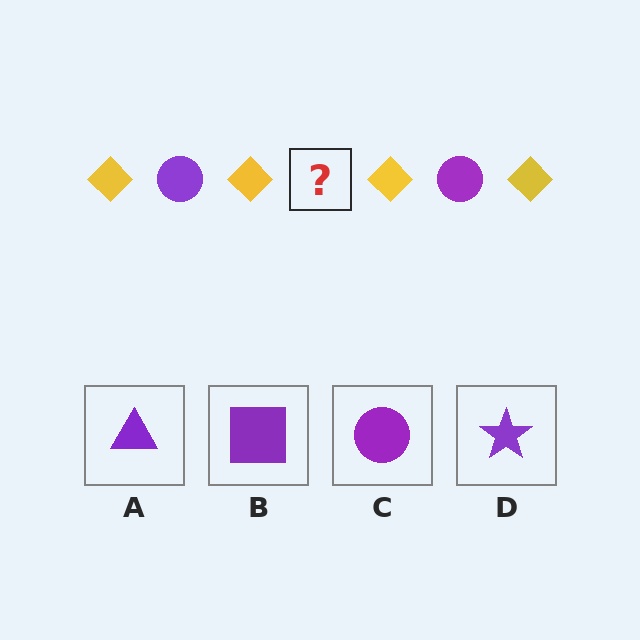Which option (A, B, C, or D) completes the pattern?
C.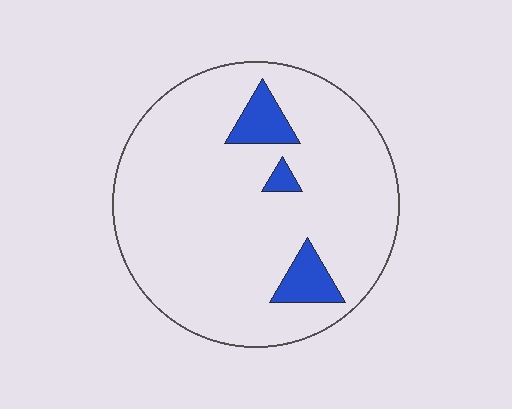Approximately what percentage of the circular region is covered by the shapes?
Approximately 10%.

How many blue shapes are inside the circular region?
3.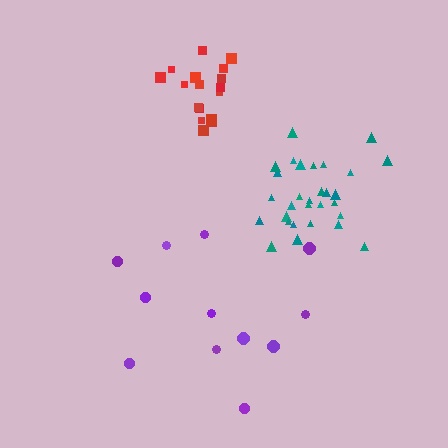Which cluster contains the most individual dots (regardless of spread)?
Teal (31).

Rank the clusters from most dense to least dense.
red, teal, purple.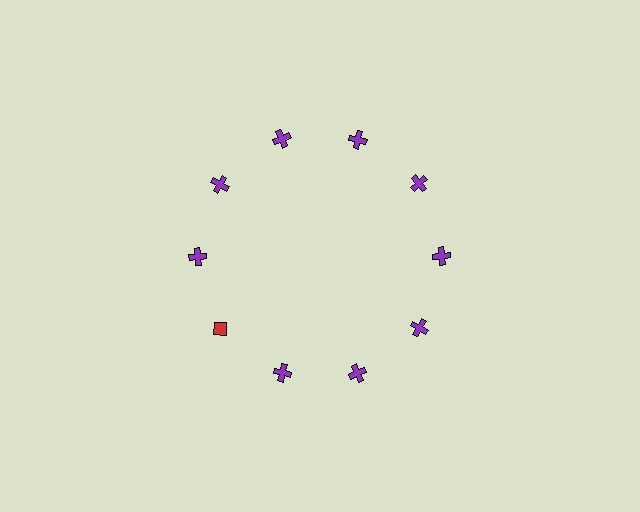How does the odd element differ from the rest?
It differs in both color (red instead of purple) and shape (diamond instead of cross).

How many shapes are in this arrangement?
There are 10 shapes arranged in a ring pattern.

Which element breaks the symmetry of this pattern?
The red diamond at roughly the 8 o'clock position breaks the symmetry. All other shapes are purple crosses.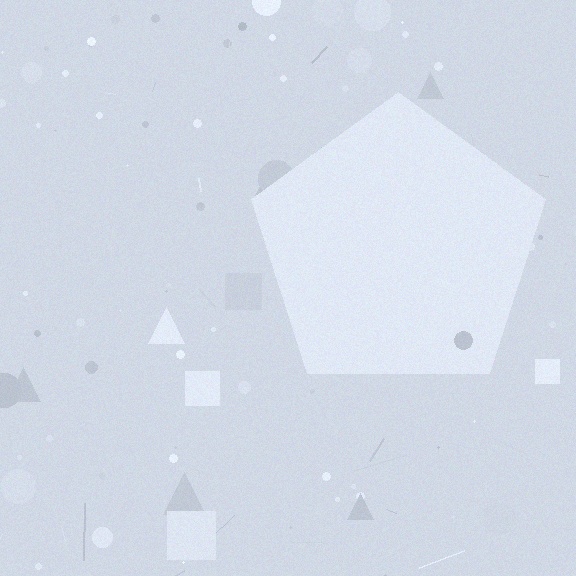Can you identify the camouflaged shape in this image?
The camouflaged shape is a pentagon.